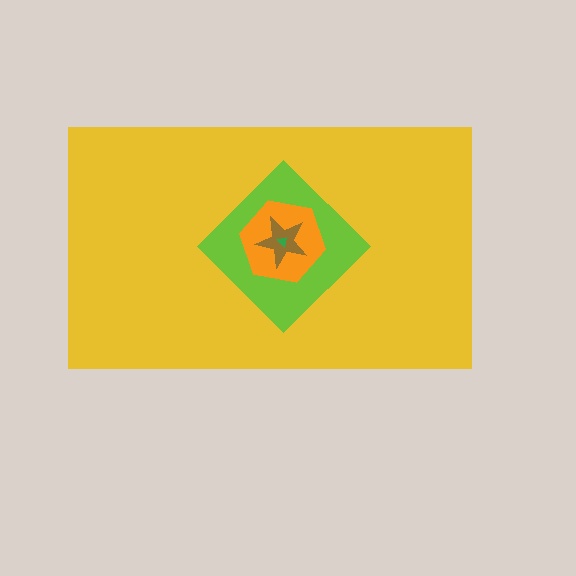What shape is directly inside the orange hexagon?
The brown star.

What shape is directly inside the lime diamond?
The orange hexagon.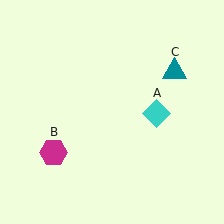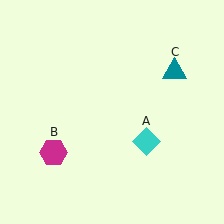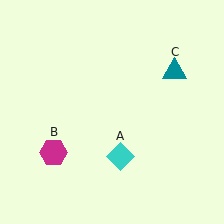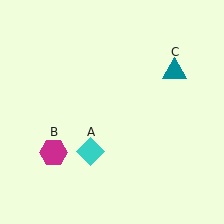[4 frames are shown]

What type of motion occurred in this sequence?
The cyan diamond (object A) rotated clockwise around the center of the scene.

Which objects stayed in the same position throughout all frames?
Magenta hexagon (object B) and teal triangle (object C) remained stationary.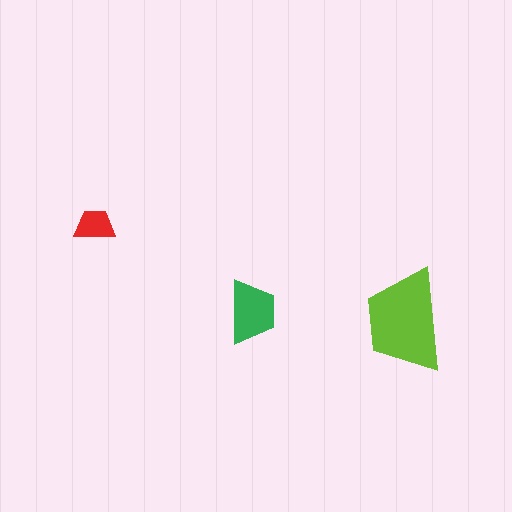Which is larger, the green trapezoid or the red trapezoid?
The green one.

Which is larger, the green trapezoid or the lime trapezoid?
The lime one.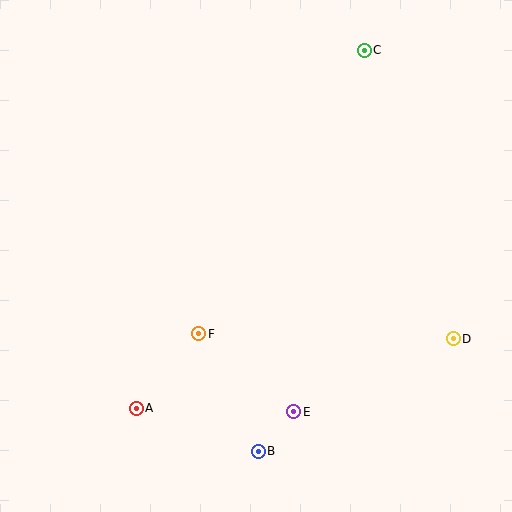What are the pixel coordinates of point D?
Point D is at (453, 339).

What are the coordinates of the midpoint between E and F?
The midpoint between E and F is at (246, 373).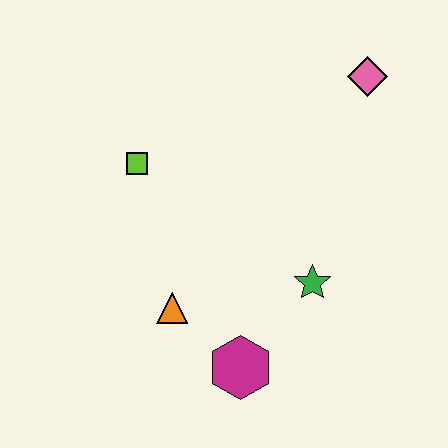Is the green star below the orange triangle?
No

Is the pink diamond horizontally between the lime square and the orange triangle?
No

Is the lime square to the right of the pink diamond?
No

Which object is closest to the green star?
The magenta hexagon is closest to the green star.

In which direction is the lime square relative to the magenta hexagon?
The lime square is above the magenta hexagon.